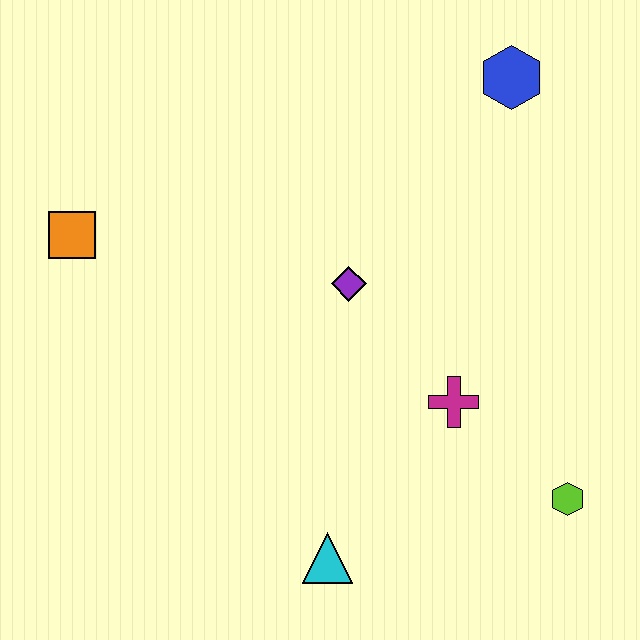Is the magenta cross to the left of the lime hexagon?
Yes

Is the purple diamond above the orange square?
No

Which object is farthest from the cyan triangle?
The blue hexagon is farthest from the cyan triangle.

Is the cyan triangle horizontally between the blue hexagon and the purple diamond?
No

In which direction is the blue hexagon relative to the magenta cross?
The blue hexagon is above the magenta cross.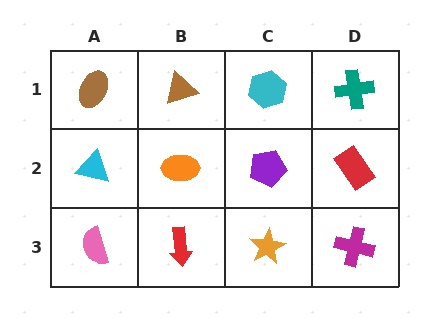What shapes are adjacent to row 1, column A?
A cyan triangle (row 2, column A), a brown triangle (row 1, column B).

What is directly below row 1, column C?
A purple pentagon.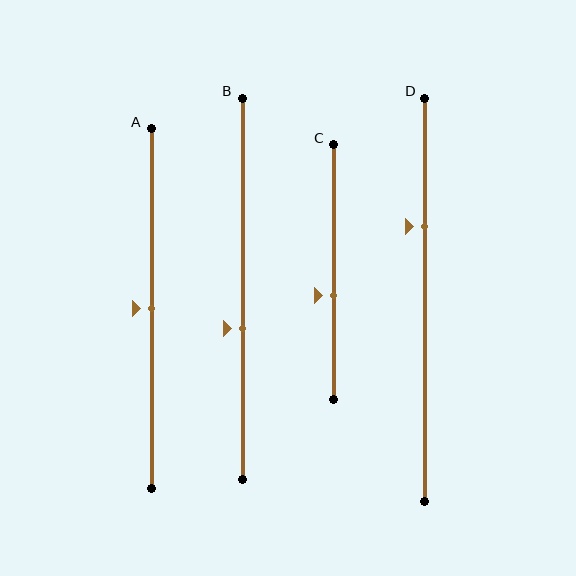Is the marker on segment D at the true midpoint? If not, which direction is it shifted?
No, the marker on segment D is shifted upward by about 18% of the segment length.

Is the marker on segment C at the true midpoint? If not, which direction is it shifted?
No, the marker on segment C is shifted downward by about 9% of the segment length.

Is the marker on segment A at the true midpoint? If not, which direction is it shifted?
Yes, the marker on segment A is at the true midpoint.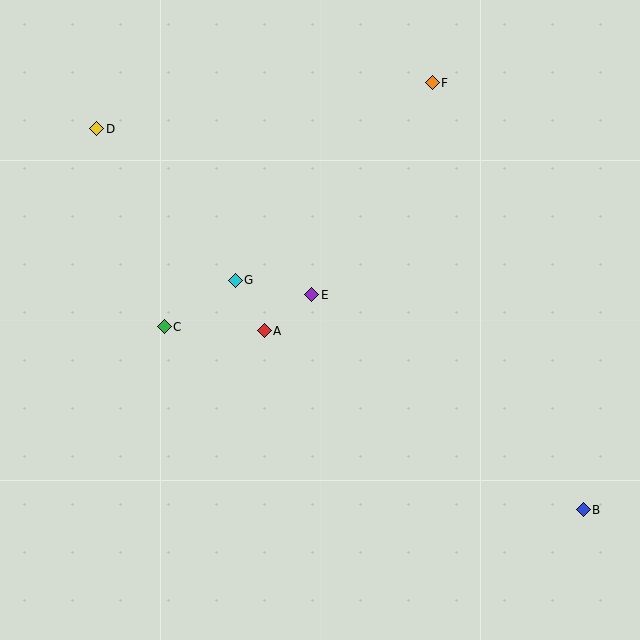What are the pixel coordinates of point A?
Point A is at (264, 331).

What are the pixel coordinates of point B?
Point B is at (583, 510).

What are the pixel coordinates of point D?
Point D is at (97, 129).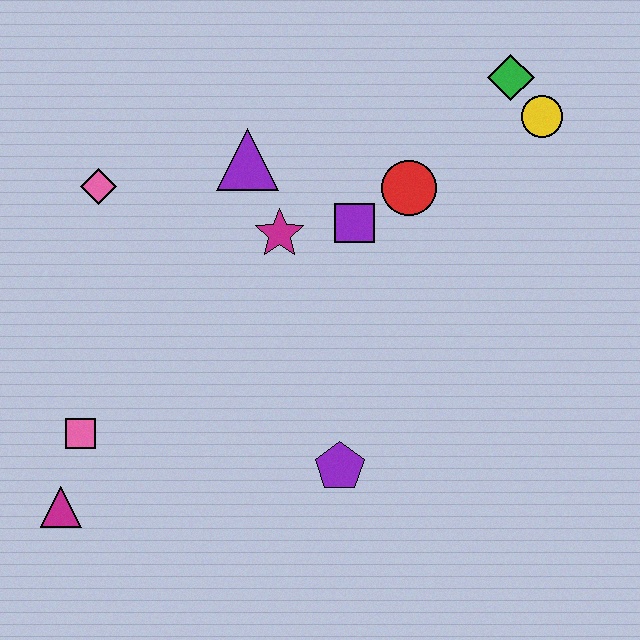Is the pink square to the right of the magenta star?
No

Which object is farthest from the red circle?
The magenta triangle is farthest from the red circle.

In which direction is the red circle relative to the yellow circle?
The red circle is to the left of the yellow circle.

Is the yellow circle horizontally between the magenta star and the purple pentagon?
No